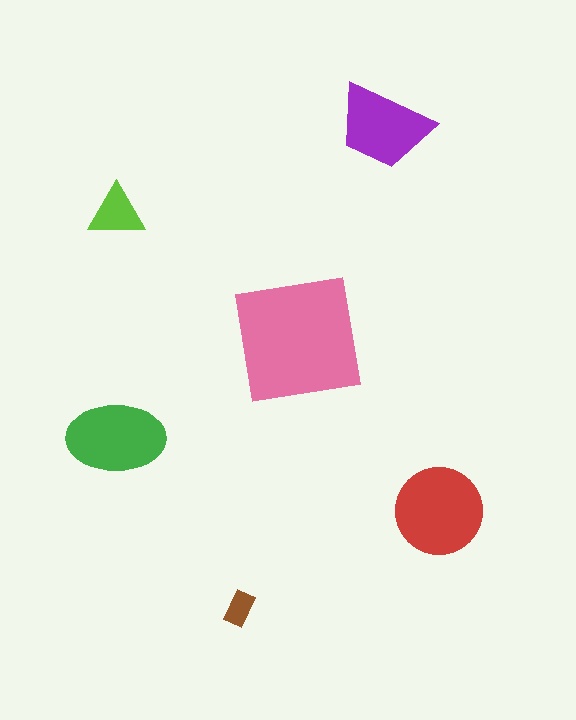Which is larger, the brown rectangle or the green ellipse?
The green ellipse.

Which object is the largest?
The pink square.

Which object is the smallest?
The brown rectangle.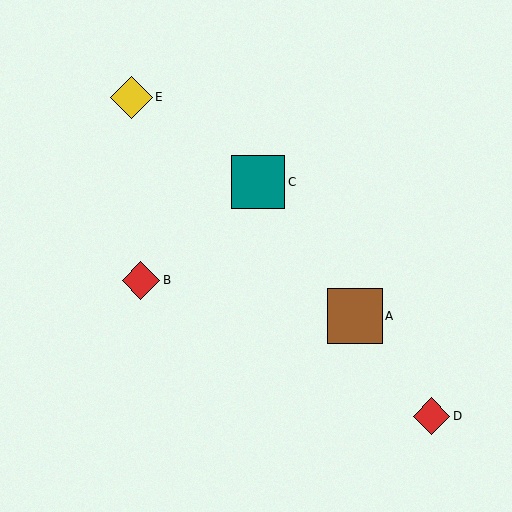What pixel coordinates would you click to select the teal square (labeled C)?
Click at (258, 182) to select the teal square C.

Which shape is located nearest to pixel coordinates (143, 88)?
The yellow diamond (labeled E) at (131, 97) is nearest to that location.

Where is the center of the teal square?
The center of the teal square is at (258, 182).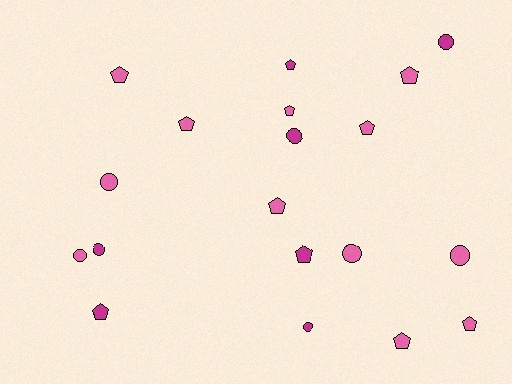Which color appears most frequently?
Pink, with 12 objects.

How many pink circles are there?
There are 4 pink circles.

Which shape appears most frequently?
Pentagon, with 11 objects.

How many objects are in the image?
There are 19 objects.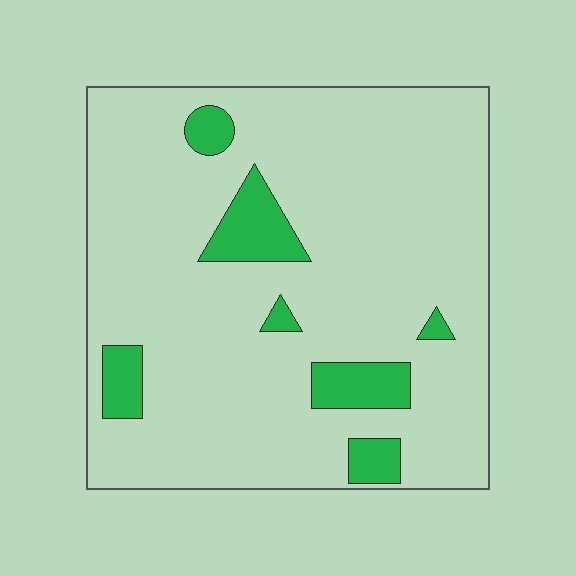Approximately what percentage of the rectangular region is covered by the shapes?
Approximately 10%.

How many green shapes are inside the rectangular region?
7.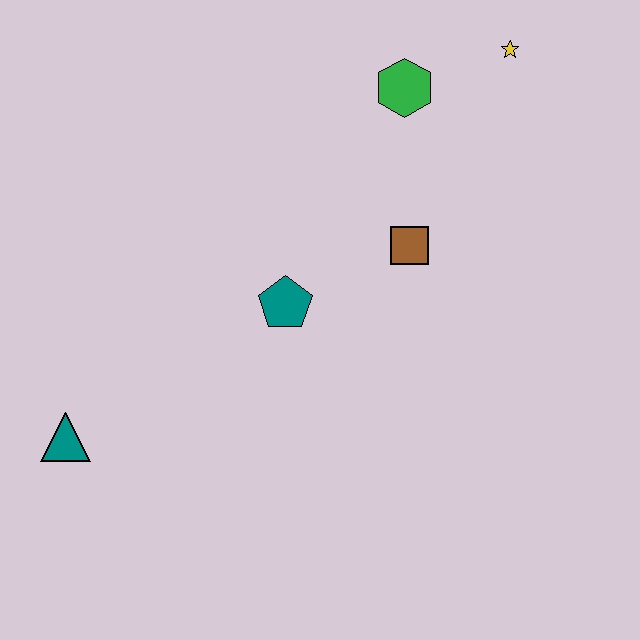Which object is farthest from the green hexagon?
The teal triangle is farthest from the green hexagon.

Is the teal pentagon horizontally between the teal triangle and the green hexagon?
Yes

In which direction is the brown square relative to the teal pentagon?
The brown square is to the right of the teal pentagon.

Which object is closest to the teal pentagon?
The brown square is closest to the teal pentagon.